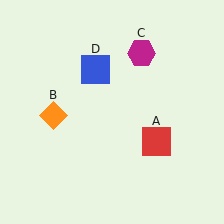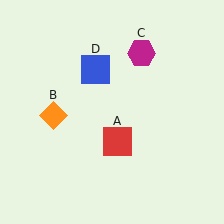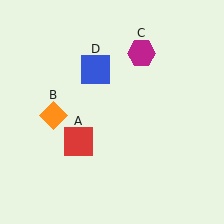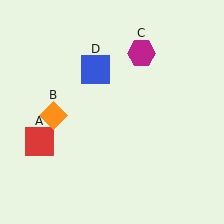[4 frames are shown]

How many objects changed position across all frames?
1 object changed position: red square (object A).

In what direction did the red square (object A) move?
The red square (object A) moved left.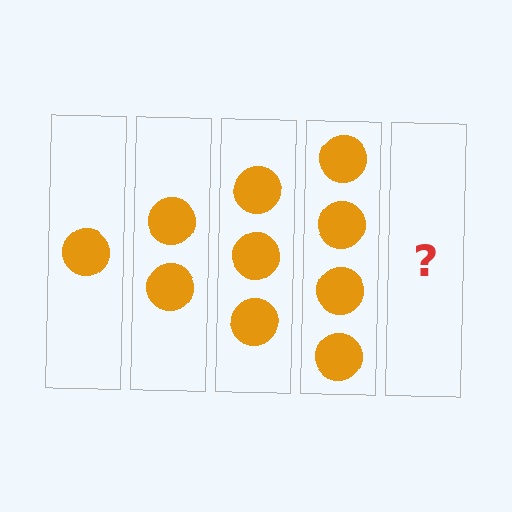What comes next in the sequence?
The next element should be 5 circles.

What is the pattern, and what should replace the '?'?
The pattern is that each step adds one more circle. The '?' should be 5 circles.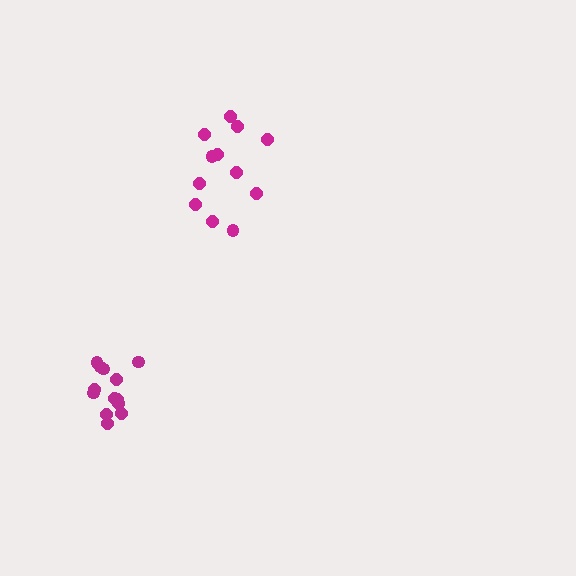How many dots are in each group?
Group 1: 13 dots, Group 2: 12 dots (25 total).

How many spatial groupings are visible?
There are 2 spatial groupings.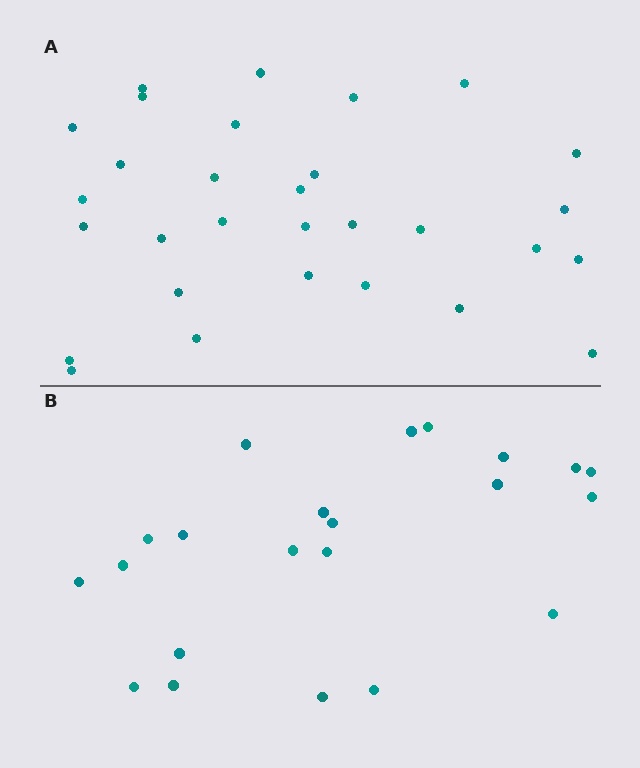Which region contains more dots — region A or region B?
Region A (the top region) has more dots.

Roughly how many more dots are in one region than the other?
Region A has roughly 8 or so more dots than region B.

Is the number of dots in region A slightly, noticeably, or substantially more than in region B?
Region A has noticeably more, but not dramatically so. The ratio is roughly 1.4 to 1.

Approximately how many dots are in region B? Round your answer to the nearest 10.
About 20 dots. (The exact count is 22, which rounds to 20.)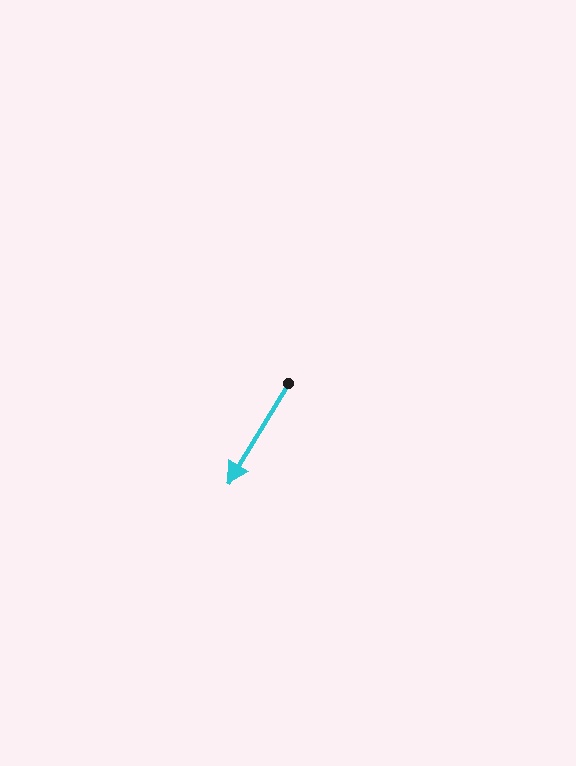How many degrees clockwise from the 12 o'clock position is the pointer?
Approximately 211 degrees.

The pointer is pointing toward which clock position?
Roughly 7 o'clock.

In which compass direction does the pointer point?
Southwest.